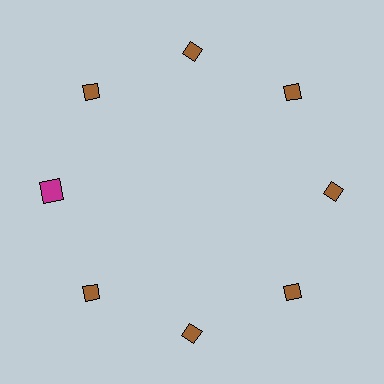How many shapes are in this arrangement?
There are 8 shapes arranged in a ring pattern.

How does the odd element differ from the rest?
It differs in both color (magenta instead of brown) and shape (square instead of diamond).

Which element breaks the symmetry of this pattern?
The magenta square at roughly the 9 o'clock position breaks the symmetry. All other shapes are brown diamonds.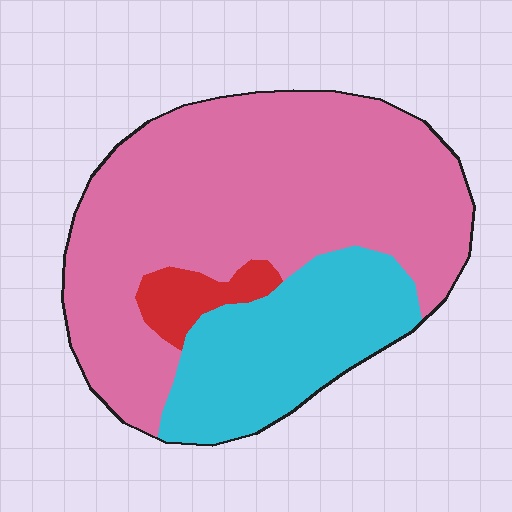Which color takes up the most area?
Pink, at roughly 65%.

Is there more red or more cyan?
Cyan.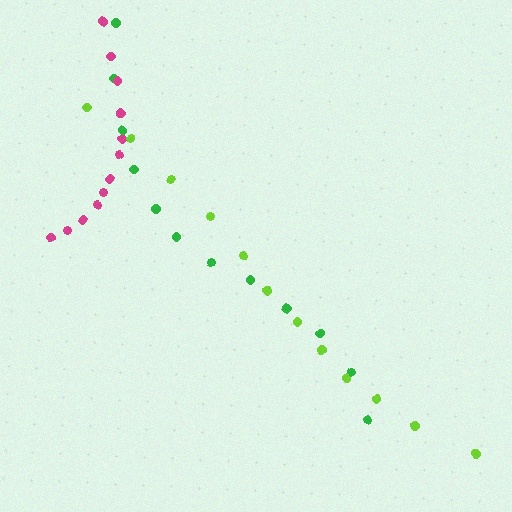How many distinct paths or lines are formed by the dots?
There are 3 distinct paths.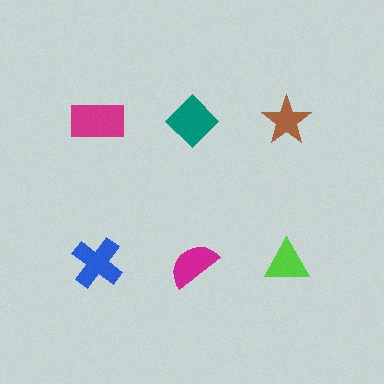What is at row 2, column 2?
A magenta semicircle.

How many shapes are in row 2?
3 shapes.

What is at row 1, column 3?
A brown star.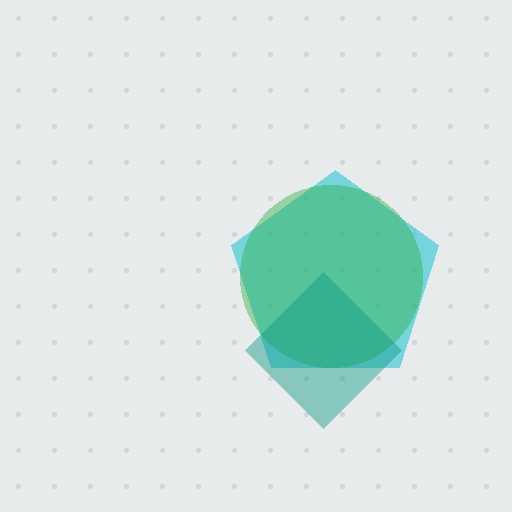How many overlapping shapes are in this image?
There are 3 overlapping shapes in the image.